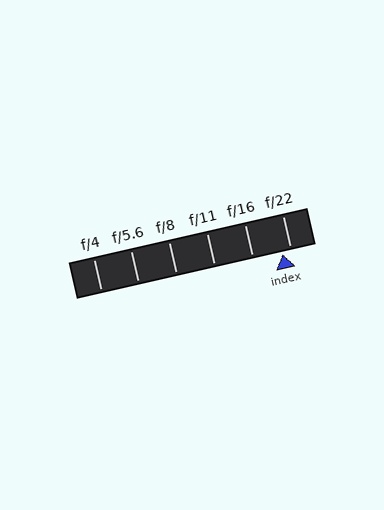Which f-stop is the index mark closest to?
The index mark is closest to f/22.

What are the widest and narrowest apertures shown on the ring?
The widest aperture shown is f/4 and the narrowest is f/22.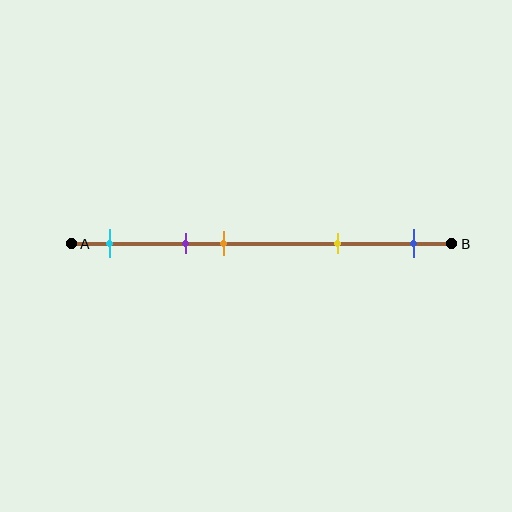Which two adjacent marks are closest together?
The purple and orange marks are the closest adjacent pair.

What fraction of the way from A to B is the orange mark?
The orange mark is approximately 40% (0.4) of the way from A to B.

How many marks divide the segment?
There are 5 marks dividing the segment.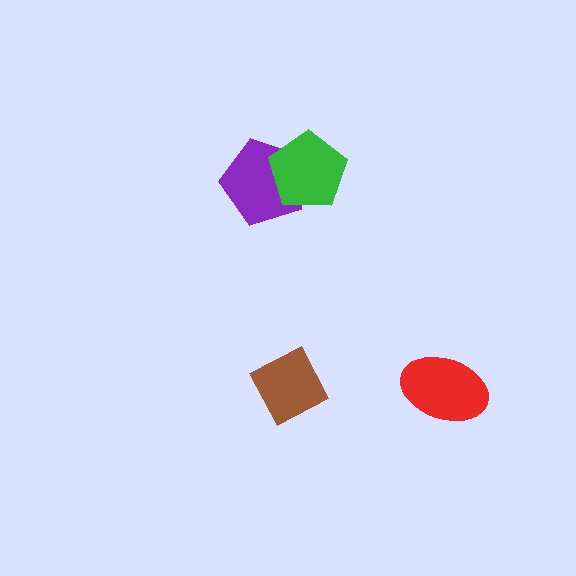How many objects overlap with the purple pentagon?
1 object overlaps with the purple pentagon.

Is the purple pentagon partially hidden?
Yes, it is partially covered by another shape.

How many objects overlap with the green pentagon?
1 object overlaps with the green pentagon.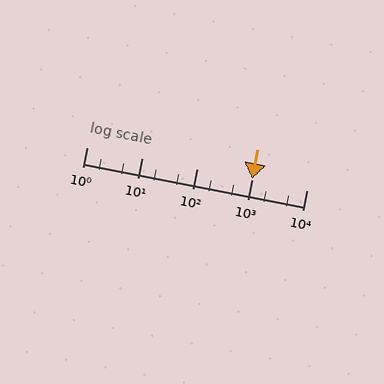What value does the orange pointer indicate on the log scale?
The pointer indicates approximately 1000.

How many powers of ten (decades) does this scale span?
The scale spans 4 decades, from 1 to 10000.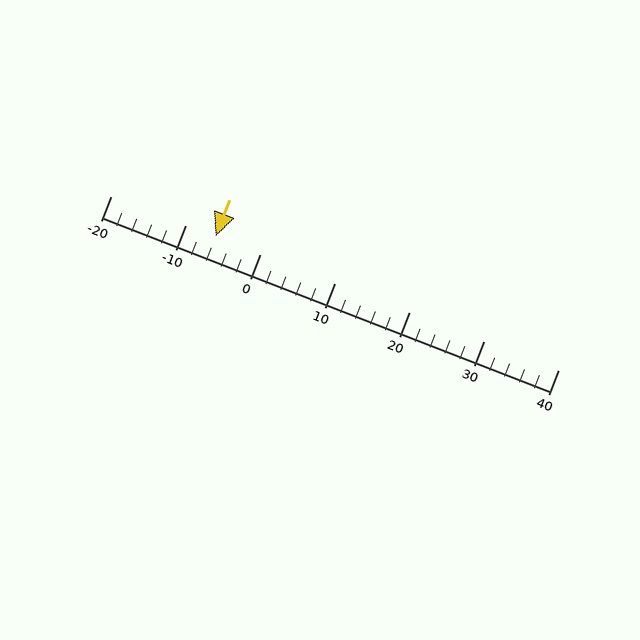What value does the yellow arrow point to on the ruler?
The yellow arrow points to approximately -6.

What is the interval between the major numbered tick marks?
The major tick marks are spaced 10 units apart.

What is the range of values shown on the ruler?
The ruler shows values from -20 to 40.